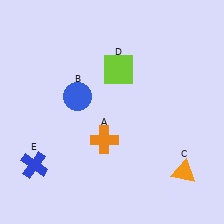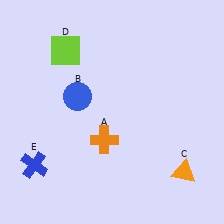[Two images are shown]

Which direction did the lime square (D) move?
The lime square (D) moved left.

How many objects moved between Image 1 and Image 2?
1 object moved between the two images.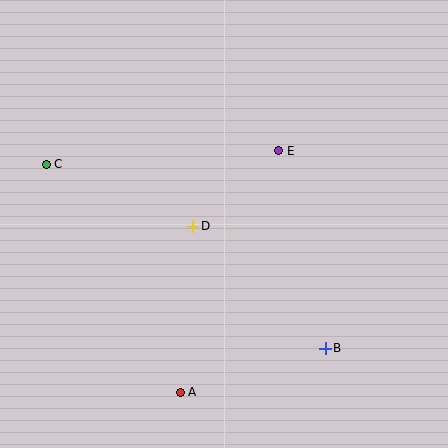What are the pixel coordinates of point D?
Point D is at (193, 226).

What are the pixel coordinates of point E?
Point E is at (279, 151).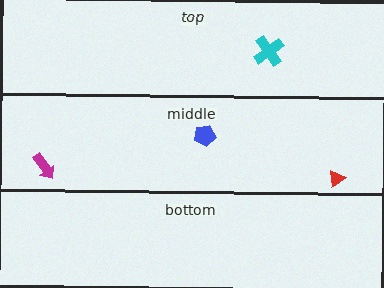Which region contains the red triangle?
The middle region.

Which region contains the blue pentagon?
The middle region.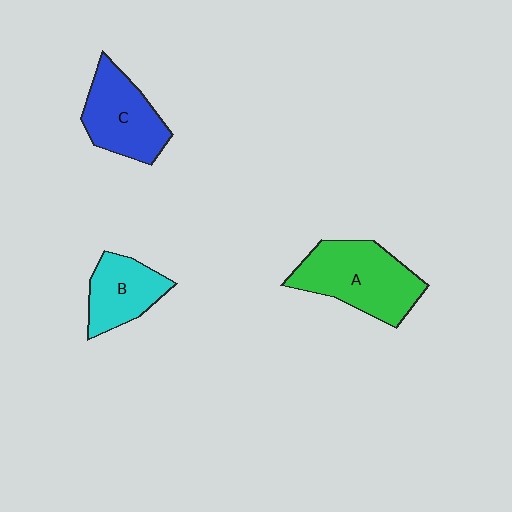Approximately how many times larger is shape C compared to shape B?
Approximately 1.3 times.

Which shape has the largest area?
Shape A (green).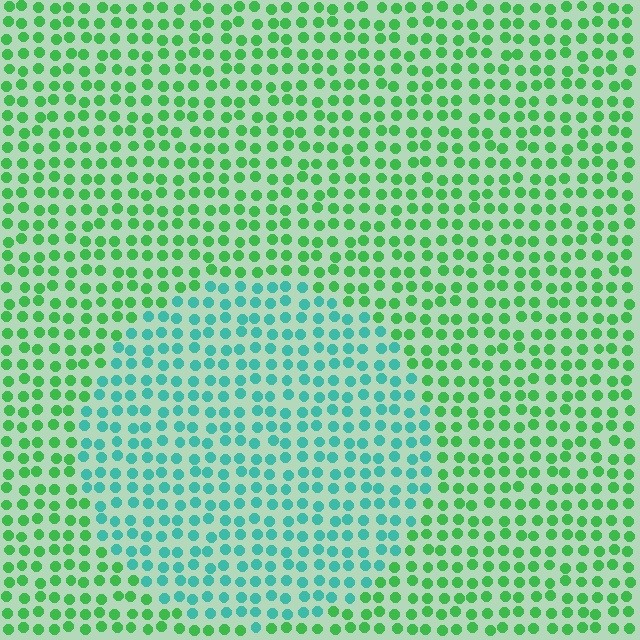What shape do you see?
I see a circle.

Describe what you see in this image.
The image is filled with small green elements in a uniform arrangement. A circle-shaped region is visible where the elements are tinted to a slightly different hue, forming a subtle color boundary.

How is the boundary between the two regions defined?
The boundary is defined purely by a slight shift in hue (about 45 degrees). Spacing, size, and orientation are identical on both sides.